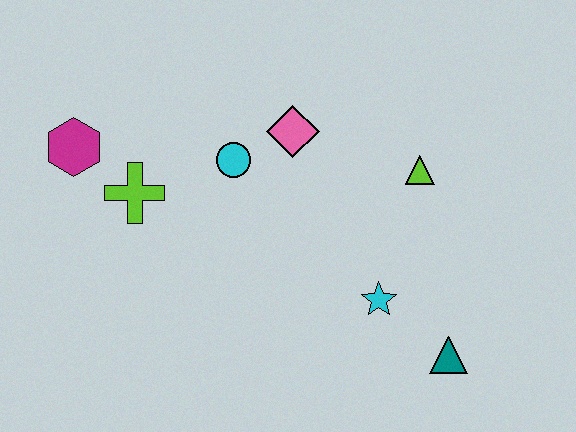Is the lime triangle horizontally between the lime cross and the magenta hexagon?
No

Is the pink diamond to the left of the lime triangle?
Yes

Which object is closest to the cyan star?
The teal triangle is closest to the cyan star.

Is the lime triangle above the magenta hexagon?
No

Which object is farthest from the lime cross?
The teal triangle is farthest from the lime cross.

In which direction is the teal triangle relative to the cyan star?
The teal triangle is to the right of the cyan star.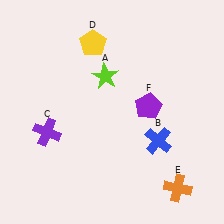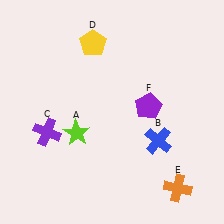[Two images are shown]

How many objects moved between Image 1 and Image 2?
1 object moved between the two images.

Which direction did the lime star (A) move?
The lime star (A) moved down.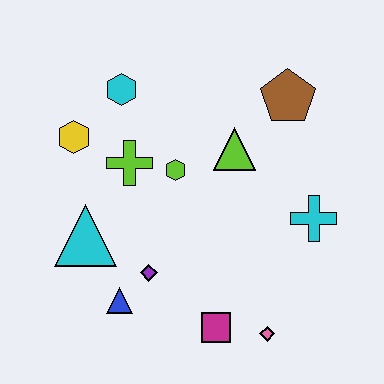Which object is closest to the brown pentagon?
The lime triangle is closest to the brown pentagon.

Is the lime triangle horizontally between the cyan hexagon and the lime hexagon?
No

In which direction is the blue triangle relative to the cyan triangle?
The blue triangle is below the cyan triangle.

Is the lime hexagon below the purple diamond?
No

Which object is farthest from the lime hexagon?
The pink diamond is farthest from the lime hexagon.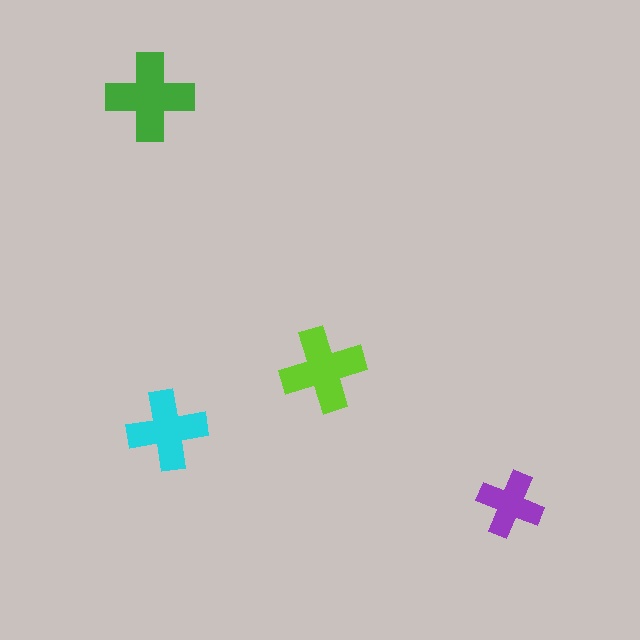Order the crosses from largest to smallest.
the green one, the lime one, the cyan one, the purple one.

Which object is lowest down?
The purple cross is bottommost.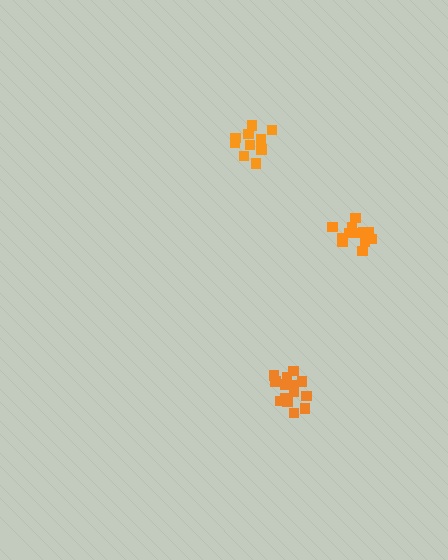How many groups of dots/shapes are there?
There are 3 groups.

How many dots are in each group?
Group 1: 14 dots, Group 2: 10 dots, Group 3: 12 dots (36 total).